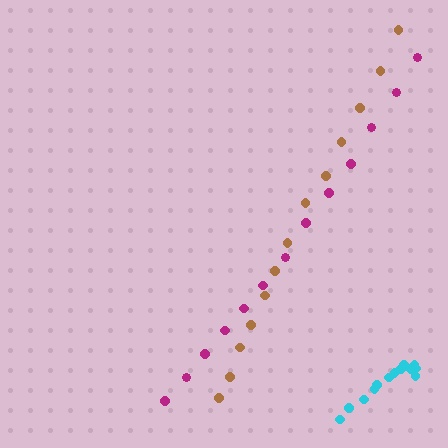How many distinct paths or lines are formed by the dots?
There are 3 distinct paths.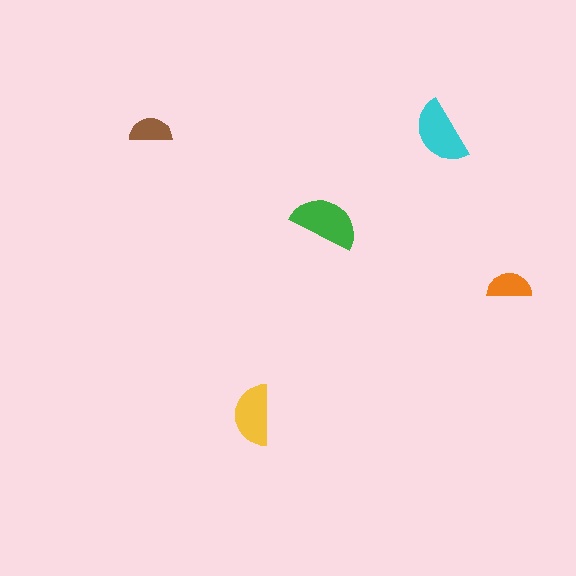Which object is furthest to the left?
The brown semicircle is leftmost.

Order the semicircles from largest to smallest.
the green one, the cyan one, the yellow one, the orange one, the brown one.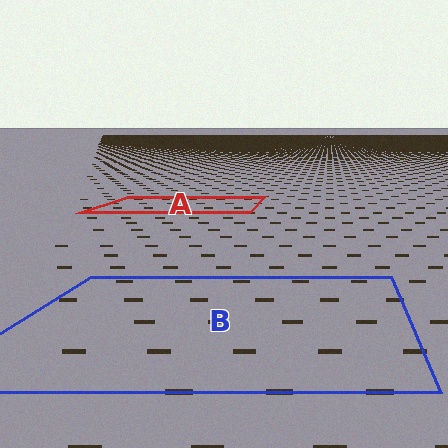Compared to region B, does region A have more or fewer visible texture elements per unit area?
Region A has more texture elements per unit area — they are packed more densely because it is farther away.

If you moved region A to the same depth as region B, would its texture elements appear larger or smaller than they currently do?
They would appear larger. At a closer depth, the same texture elements are projected at a bigger on-screen size.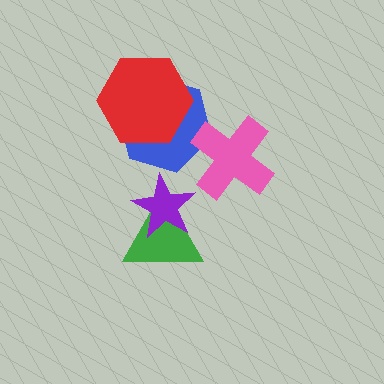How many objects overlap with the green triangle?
1 object overlaps with the green triangle.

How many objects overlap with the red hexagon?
1 object overlaps with the red hexagon.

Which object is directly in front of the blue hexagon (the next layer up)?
The red hexagon is directly in front of the blue hexagon.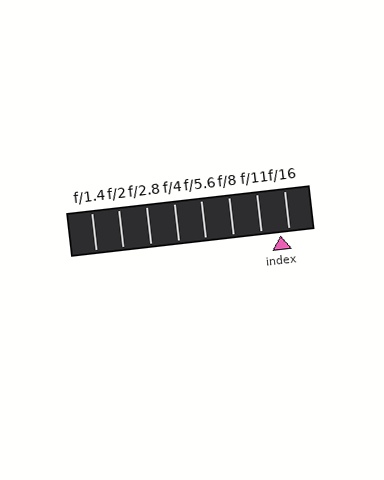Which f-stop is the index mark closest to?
The index mark is closest to f/16.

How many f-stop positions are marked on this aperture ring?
There are 8 f-stop positions marked.